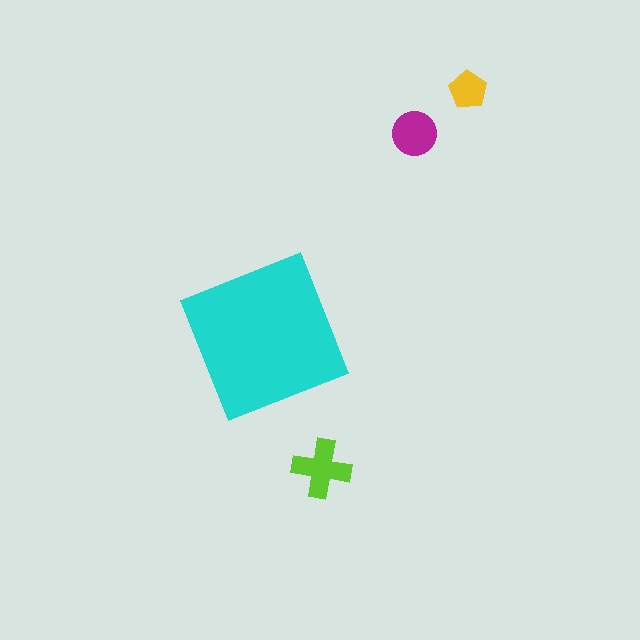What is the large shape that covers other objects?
A cyan diamond.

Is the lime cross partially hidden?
No, the lime cross is fully visible.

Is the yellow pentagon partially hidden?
No, the yellow pentagon is fully visible.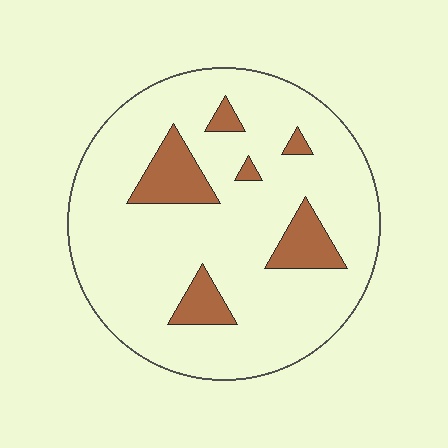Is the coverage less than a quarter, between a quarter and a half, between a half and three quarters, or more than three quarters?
Less than a quarter.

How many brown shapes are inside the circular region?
6.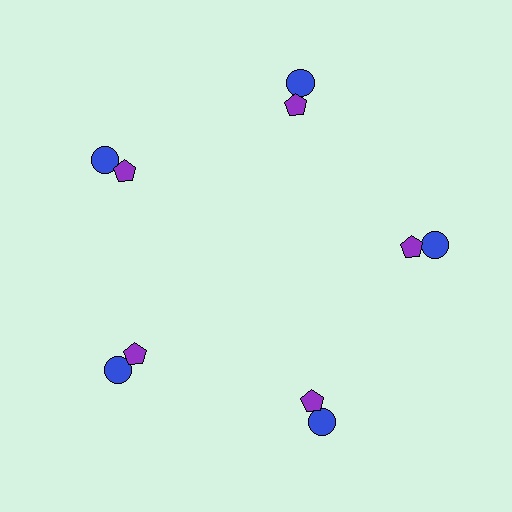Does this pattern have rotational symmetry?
Yes, this pattern has 5-fold rotational symmetry. It looks the same after rotating 72 degrees around the center.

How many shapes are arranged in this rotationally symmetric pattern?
There are 10 shapes, arranged in 5 groups of 2.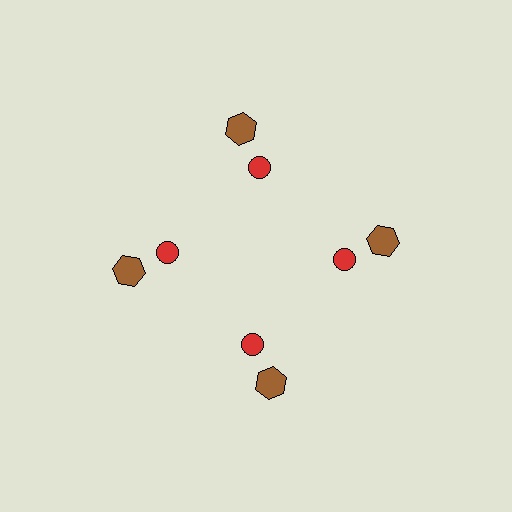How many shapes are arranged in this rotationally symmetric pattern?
There are 8 shapes, arranged in 4 groups of 2.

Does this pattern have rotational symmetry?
Yes, this pattern has 4-fold rotational symmetry. It looks the same after rotating 90 degrees around the center.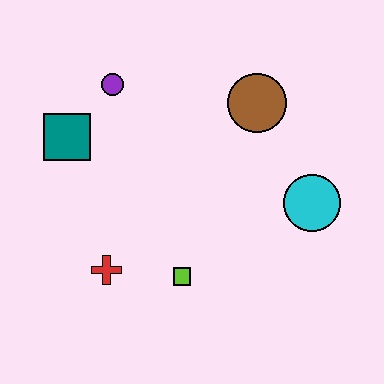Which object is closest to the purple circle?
The teal square is closest to the purple circle.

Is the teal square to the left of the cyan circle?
Yes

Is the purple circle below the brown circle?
No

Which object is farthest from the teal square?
The cyan circle is farthest from the teal square.